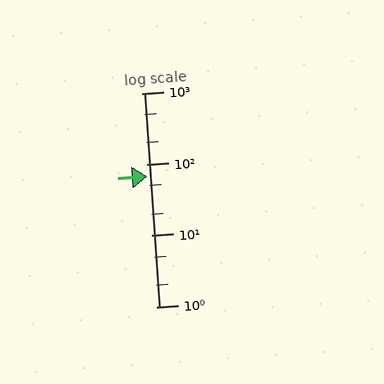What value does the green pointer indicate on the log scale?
The pointer indicates approximately 68.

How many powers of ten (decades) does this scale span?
The scale spans 3 decades, from 1 to 1000.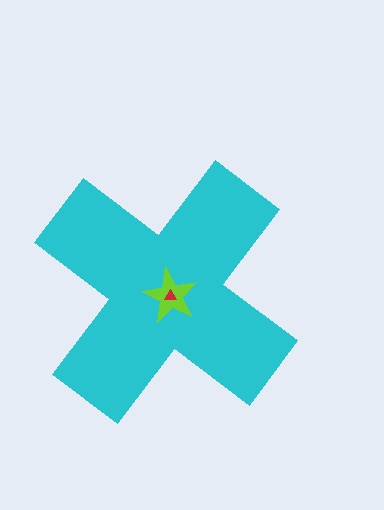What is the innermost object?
The red triangle.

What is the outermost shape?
The cyan cross.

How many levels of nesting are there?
3.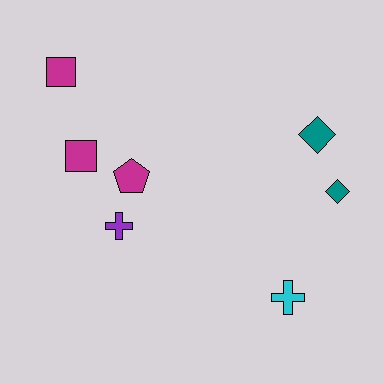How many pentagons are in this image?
There is 1 pentagon.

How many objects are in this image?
There are 7 objects.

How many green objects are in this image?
There are no green objects.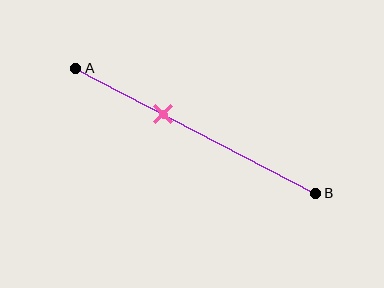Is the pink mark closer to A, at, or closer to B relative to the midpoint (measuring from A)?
The pink mark is closer to point A than the midpoint of segment AB.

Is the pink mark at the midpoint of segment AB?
No, the mark is at about 35% from A, not at the 50% midpoint.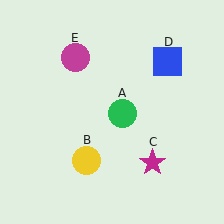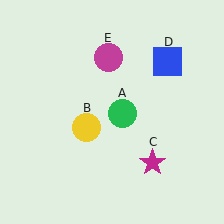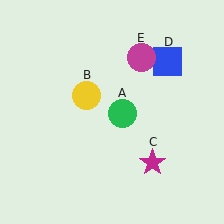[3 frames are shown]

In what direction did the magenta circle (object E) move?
The magenta circle (object E) moved right.